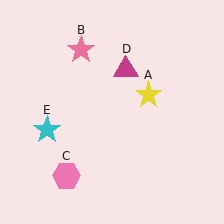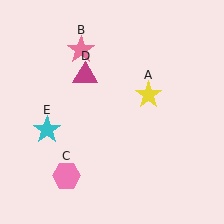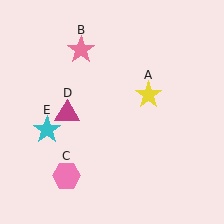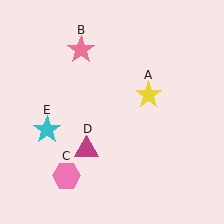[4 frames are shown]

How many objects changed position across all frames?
1 object changed position: magenta triangle (object D).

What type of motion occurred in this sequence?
The magenta triangle (object D) rotated counterclockwise around the center of the scene.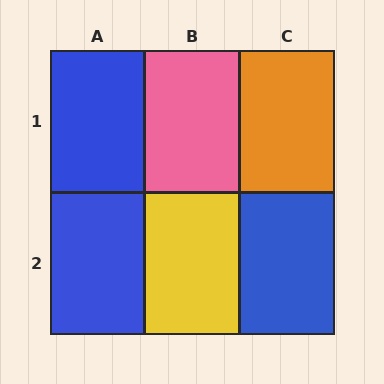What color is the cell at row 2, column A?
Blue.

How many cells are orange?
1 cell is orange.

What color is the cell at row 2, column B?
Yellow.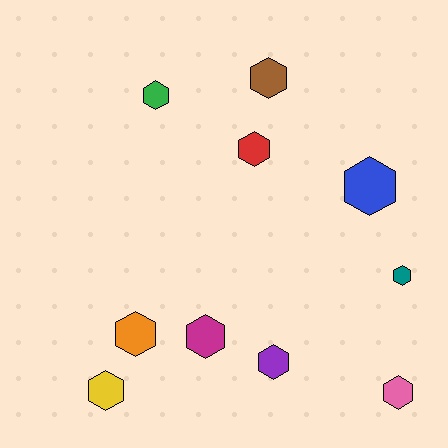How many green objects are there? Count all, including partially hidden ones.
There is 1 green object.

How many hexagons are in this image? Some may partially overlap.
There are 10 hexagons.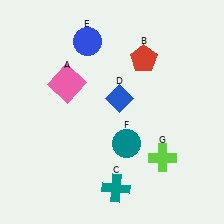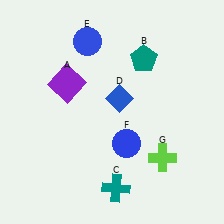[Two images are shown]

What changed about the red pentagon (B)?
In Image 1, B is red. In Image 2, it changed to teal.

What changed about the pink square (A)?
In Image 1, A is pink. In Image 2, it changed to purple.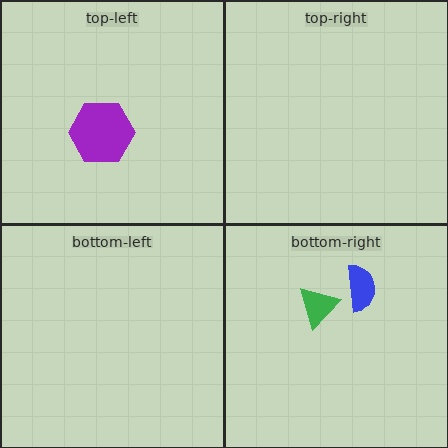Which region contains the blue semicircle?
The bottom-right region.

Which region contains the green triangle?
The bottom-right region.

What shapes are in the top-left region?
The purple hexagon.